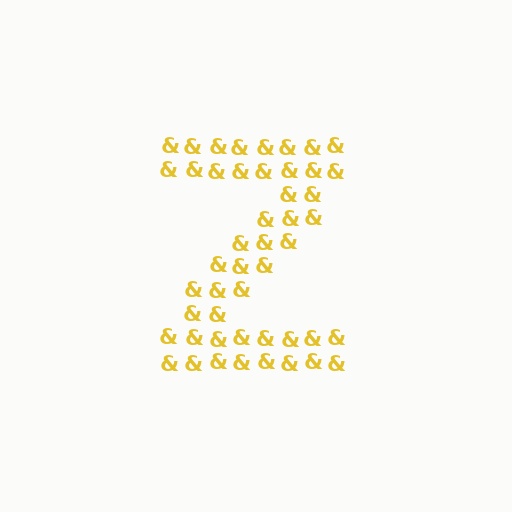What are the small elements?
The small elements are ampersands.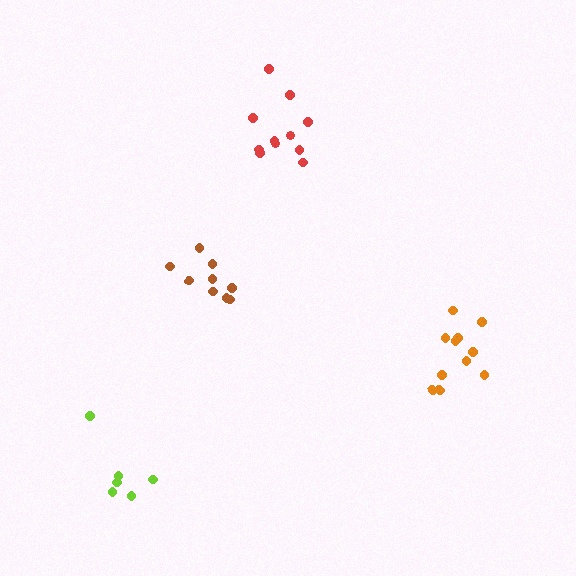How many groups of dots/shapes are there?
There are 4 groups.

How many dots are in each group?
Group 1: 11 dots, Group 2: 9 dots, Group 3: 11 dots, Group 4: 6 dots (37 total).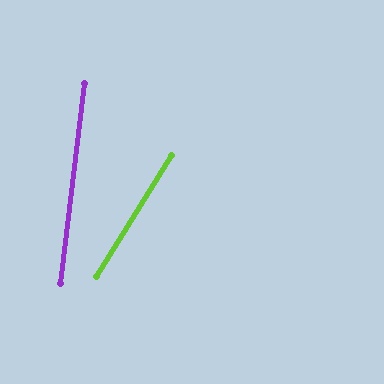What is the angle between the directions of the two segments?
Approximately 25 degrees.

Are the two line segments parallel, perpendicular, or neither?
Neither parallel nor perpendicular — they differ by about 25°.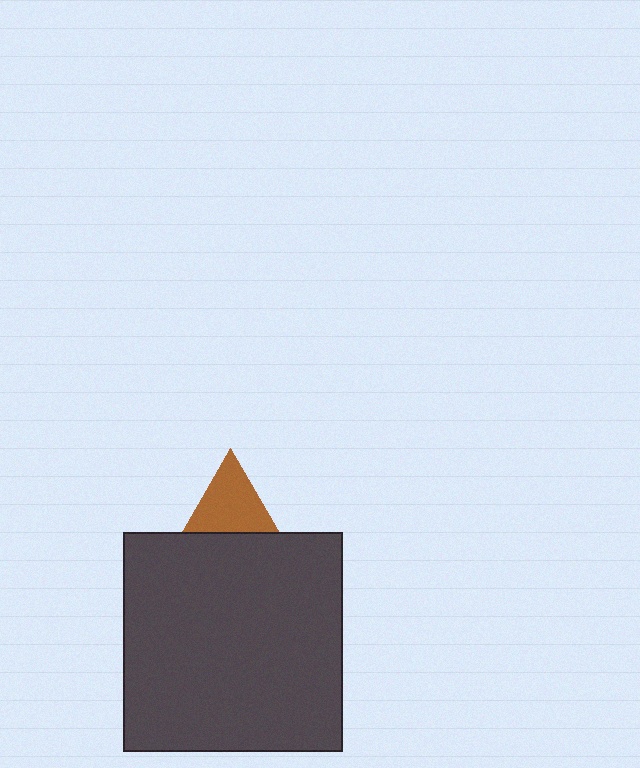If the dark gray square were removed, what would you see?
You would see the complete brown triangle.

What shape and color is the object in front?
The object in front is a dark gray square.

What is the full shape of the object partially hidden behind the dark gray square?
The partially hidden object is a brown triangle.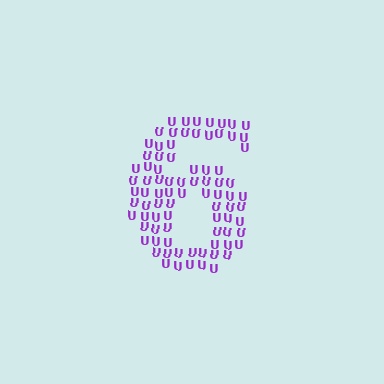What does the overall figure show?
The overall figure shows the digit 6.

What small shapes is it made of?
It is made of small letter U's.